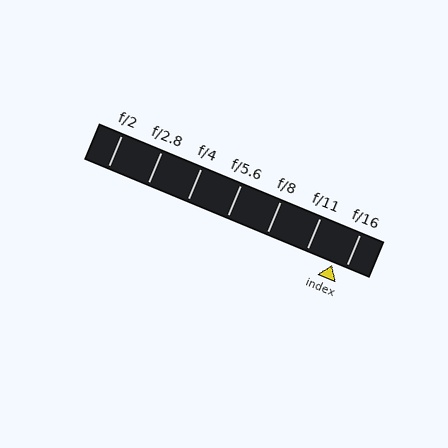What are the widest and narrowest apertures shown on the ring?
The widest aperture shown is f/2 and the narrowest is f/16.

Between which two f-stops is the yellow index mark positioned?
The index mark is between f/11 and f/16.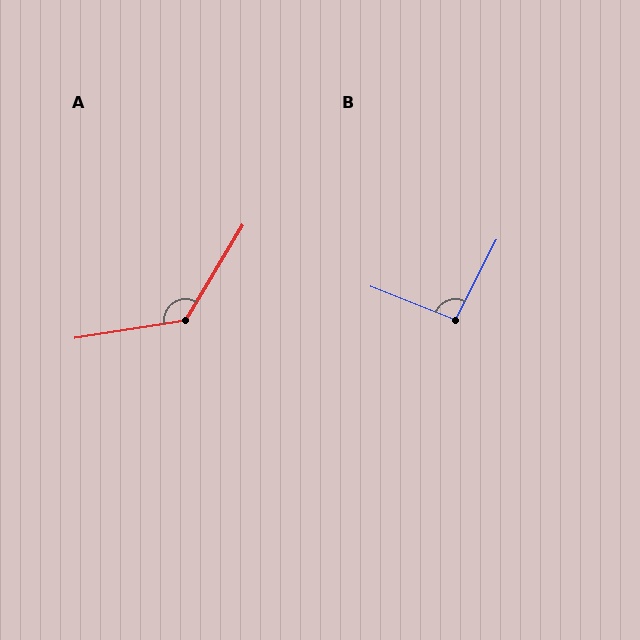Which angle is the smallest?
B, at approximately 95 degrees.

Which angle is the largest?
A, at approximately 130 degrees.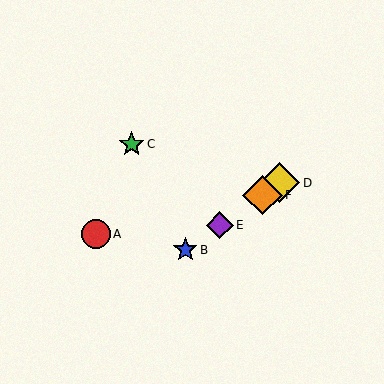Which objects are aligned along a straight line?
Objects B, D, E, F are aligned along a straight line.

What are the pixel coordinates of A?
Object A is at (96, 234).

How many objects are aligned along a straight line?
4 objects (B, D, E, F) are aligned along a straight line.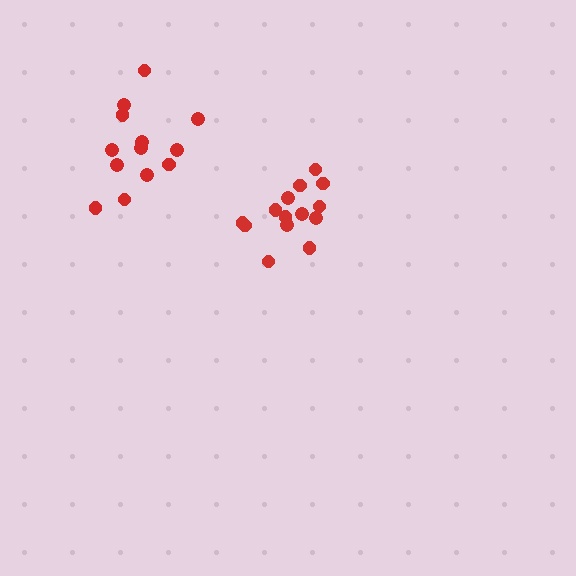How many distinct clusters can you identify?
There are 2 distinct clusters.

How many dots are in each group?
Group 1: 14 dots, Group 2: 13 dots (27 total).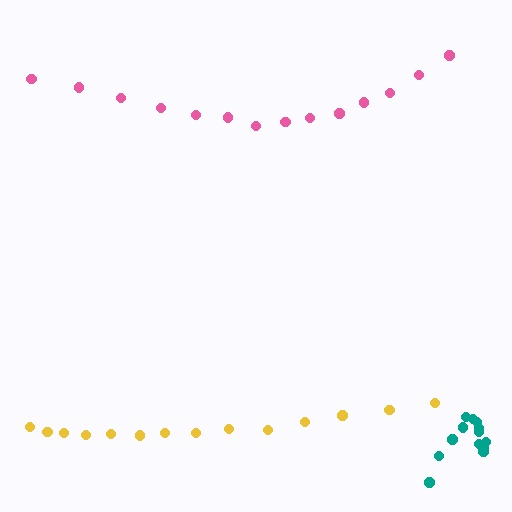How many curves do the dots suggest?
There are 3 distinct paths.